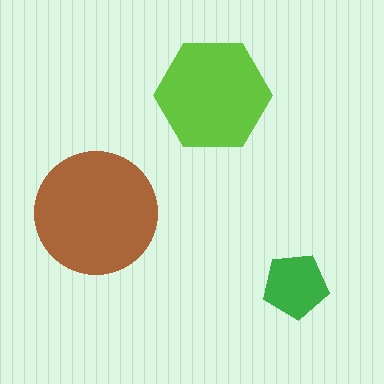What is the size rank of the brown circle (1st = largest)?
1st.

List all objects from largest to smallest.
The brown circle, the lime hexagon, the green pentagon.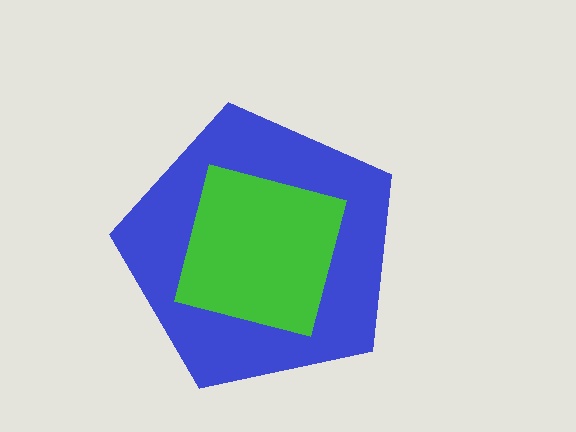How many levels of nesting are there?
2.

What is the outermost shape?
The blue pentagon.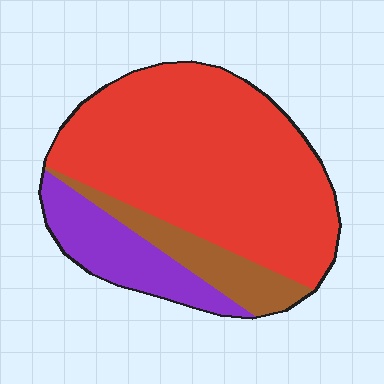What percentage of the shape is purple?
Purple covers around 20% of the shape.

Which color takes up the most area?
Red, at roughly 70%.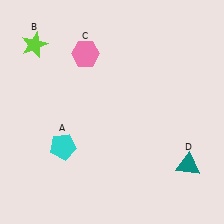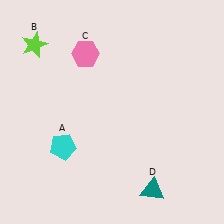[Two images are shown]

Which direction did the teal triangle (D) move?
The teal triangle (D) moved left.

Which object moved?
The teal triangle (D) moved left.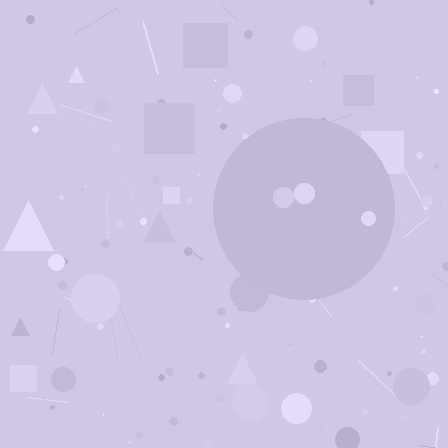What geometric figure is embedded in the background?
A circle is embedded in the background.